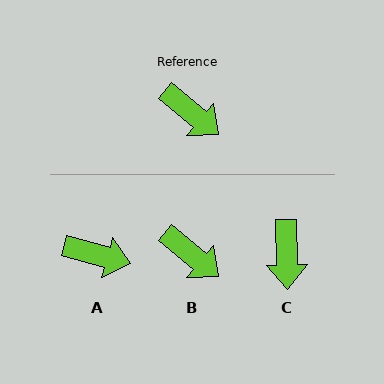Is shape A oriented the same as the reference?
No, it is off by about 24 degrees.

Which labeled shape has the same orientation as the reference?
B.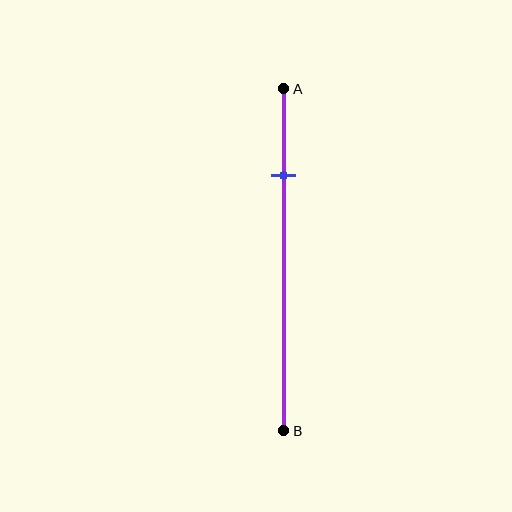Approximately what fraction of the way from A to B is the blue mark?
The blue mark is approximately 25% of the way from A to B.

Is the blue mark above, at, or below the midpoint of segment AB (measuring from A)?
The blue mark is above the midpoint of segment AB.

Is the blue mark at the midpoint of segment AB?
No, the mark is at about 25% from A, not at the 50% midpoint.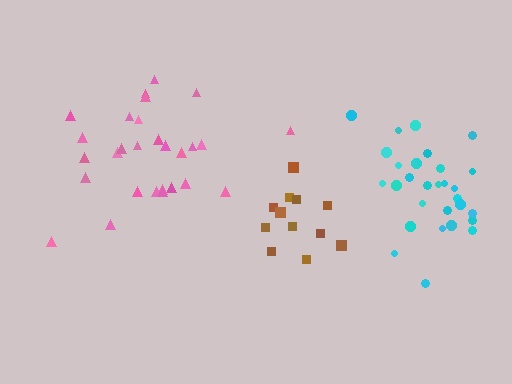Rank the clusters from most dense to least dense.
cyan, brown, pink.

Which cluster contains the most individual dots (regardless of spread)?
Cyan (29).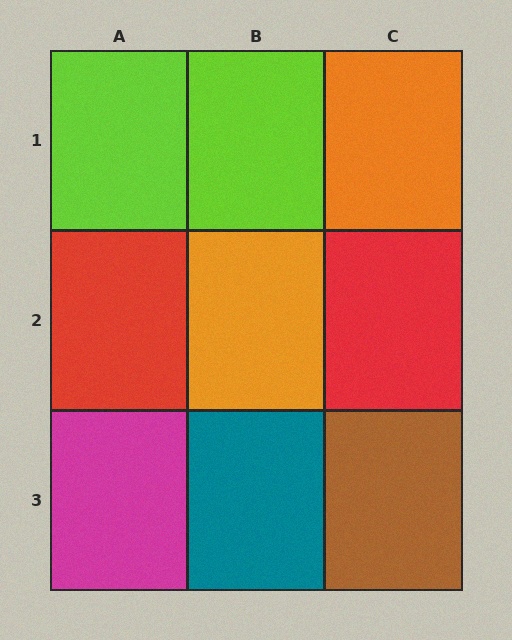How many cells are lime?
2 cells are lime.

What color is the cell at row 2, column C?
Red.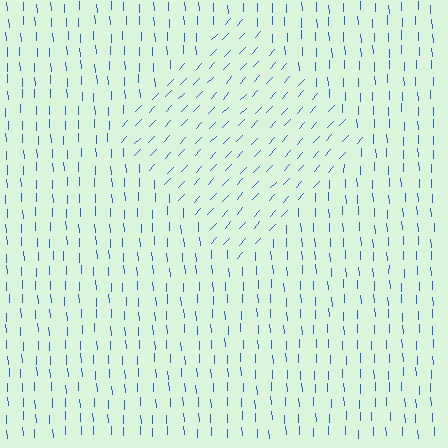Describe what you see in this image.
The image is filled with small blue line segments. A diamond region in the image has lines oriented differently from the surrounding lines, creating a visible texture boundary.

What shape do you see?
I see a diamond.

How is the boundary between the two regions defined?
The boundary is defined purely by a change in line orientation (approximately 45 degrees difference). All lines are the same color and thickness.